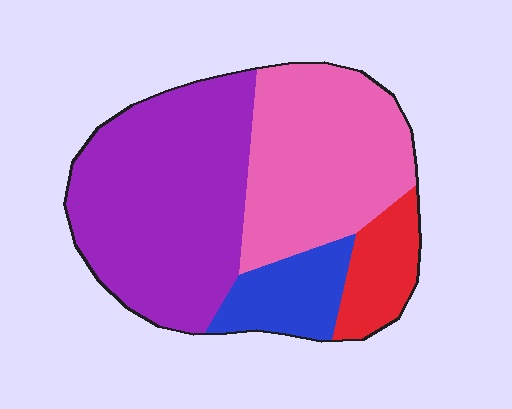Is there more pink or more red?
Pink.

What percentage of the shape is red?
Red takes up less than a quarter of the shape.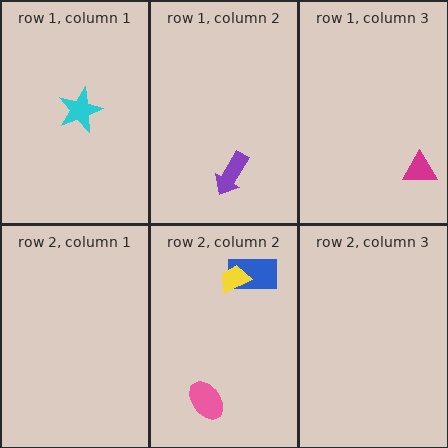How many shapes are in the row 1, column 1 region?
1.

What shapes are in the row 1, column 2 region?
The purple arrow.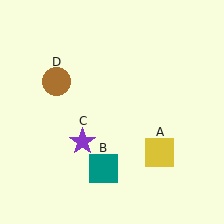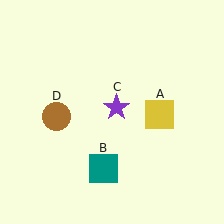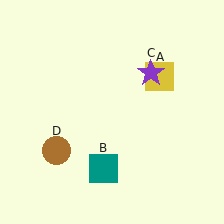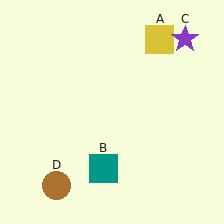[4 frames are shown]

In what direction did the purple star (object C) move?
The purple star (object C) moved up and to the right.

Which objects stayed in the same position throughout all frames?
Teal square (object B) remained stationary.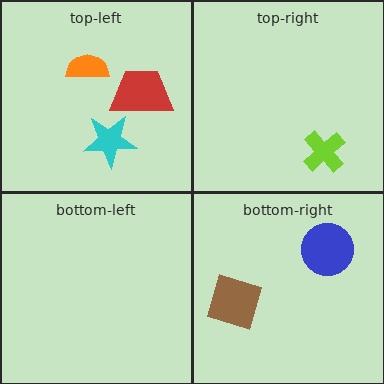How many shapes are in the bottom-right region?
2.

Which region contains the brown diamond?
The bottom-right region.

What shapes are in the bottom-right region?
The brown diamond, the blue circle.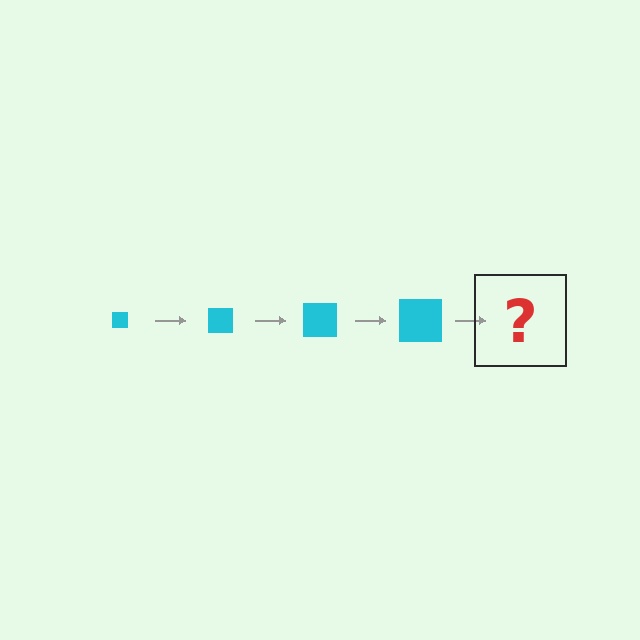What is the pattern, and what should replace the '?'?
The pattern is that the square gets progressively larger each step. The '?' should be a cyan square, larger than the previous one.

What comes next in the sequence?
The next element should be a cyan square, larger than the previous one.